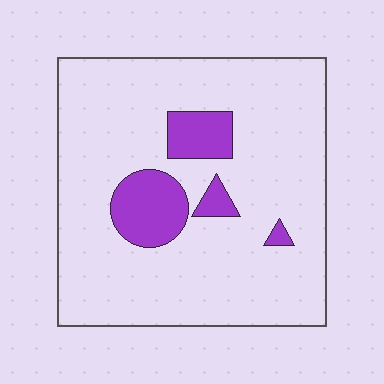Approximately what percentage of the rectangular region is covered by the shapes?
Approximately 15%.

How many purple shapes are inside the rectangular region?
4.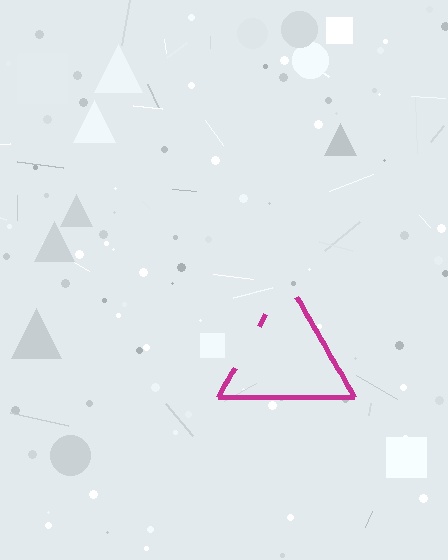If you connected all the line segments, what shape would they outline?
They would outline a triangle.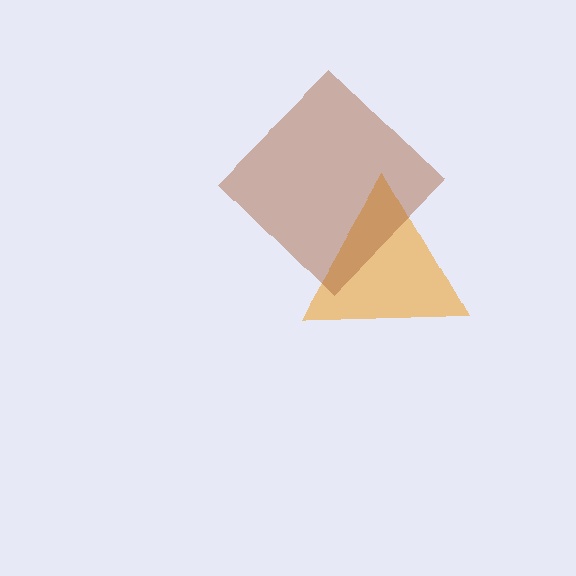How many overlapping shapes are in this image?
There are 2 overlapping shapes in the image.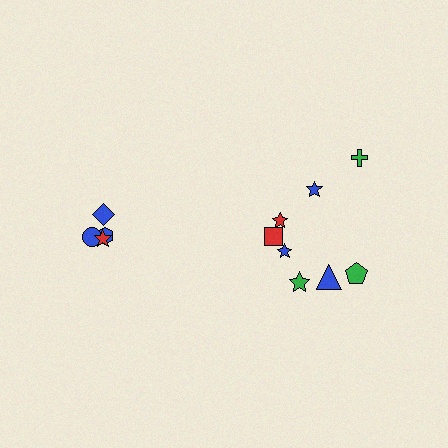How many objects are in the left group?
There are 4 objects.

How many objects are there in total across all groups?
There are 12 objects.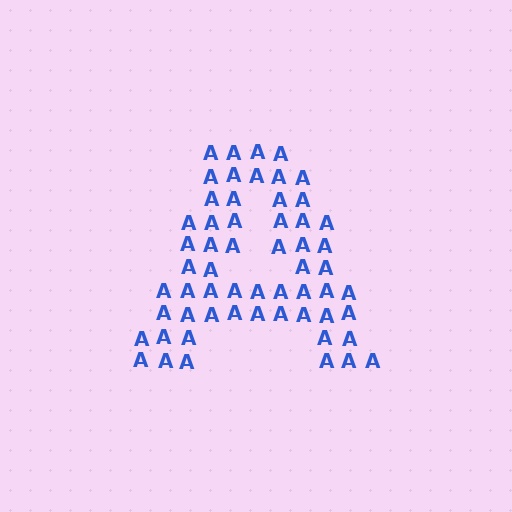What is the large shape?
The large shape is the letter A.